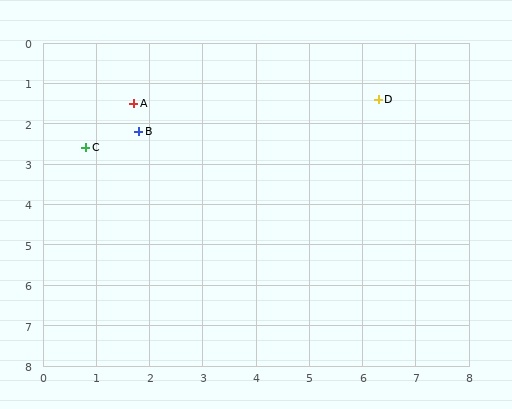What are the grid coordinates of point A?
Point A is at approximately (1.7, 1.5).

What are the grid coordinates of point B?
Point B is at approximately (1.8, 2.2).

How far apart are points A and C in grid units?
Points A and C are about 1.4 grid units apart.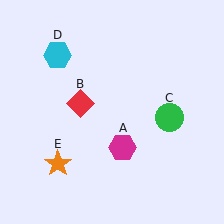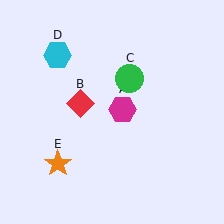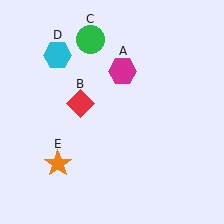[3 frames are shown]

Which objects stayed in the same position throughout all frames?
Red diamond (object B) and cyan hexagon (object D) and orange star (object E) remained stationary.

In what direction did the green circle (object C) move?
The green circle (object C) moved up and to the left.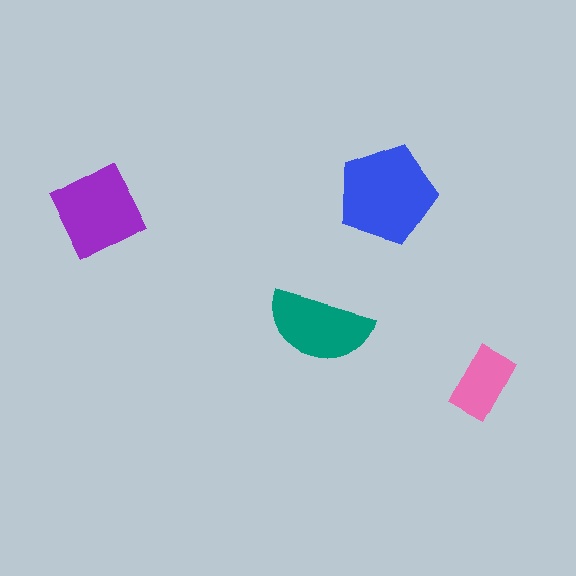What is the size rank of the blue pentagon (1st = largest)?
1st.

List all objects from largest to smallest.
The blue pentagon, the purple square, the teal semicircle, the pink rectangle.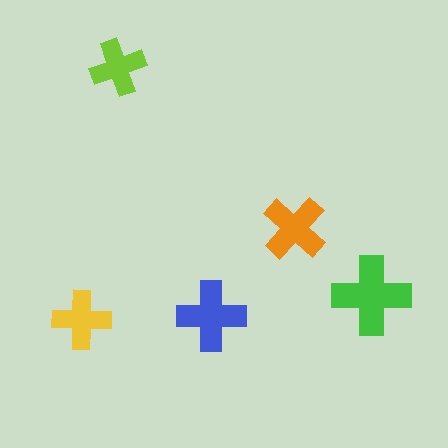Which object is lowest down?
The yellow cross is bottommost.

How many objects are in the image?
There are 5 objects in the image.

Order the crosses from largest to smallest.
the green one, the blue one, the orange one, the yellow one, the lime one.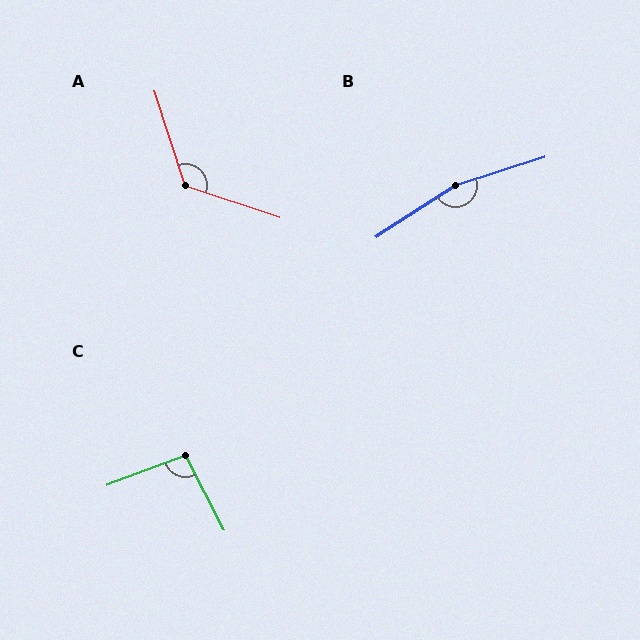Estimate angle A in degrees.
Approximately 126 degrees.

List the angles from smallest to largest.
C (96°), A (126°), B (165°).